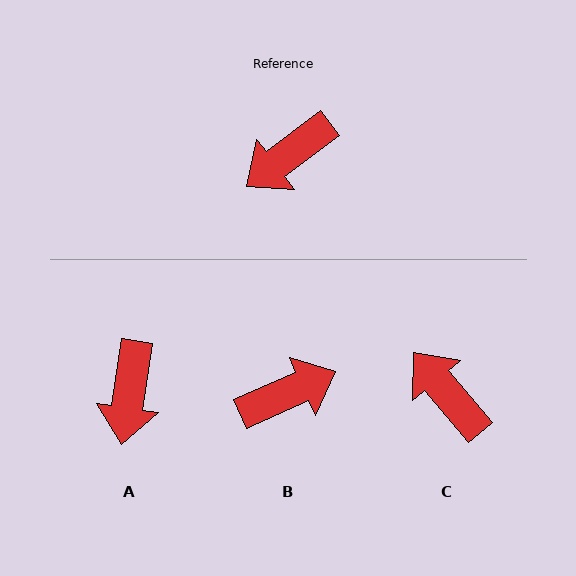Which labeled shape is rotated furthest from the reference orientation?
B, about 167 degrees away.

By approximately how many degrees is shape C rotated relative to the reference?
Approximately 87 degrees clockwise.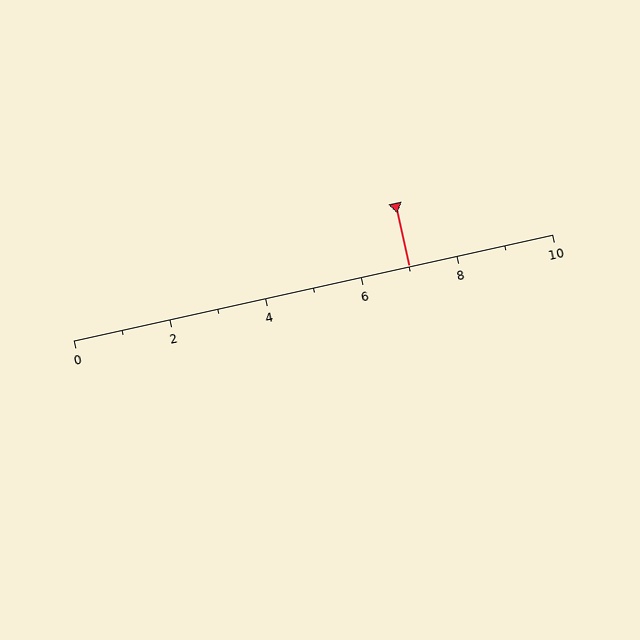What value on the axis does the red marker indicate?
The marker indicates approximately 7.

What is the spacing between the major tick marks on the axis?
The major ticks are spaced 2 apart.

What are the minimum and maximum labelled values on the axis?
The axis runs from 0 to 10.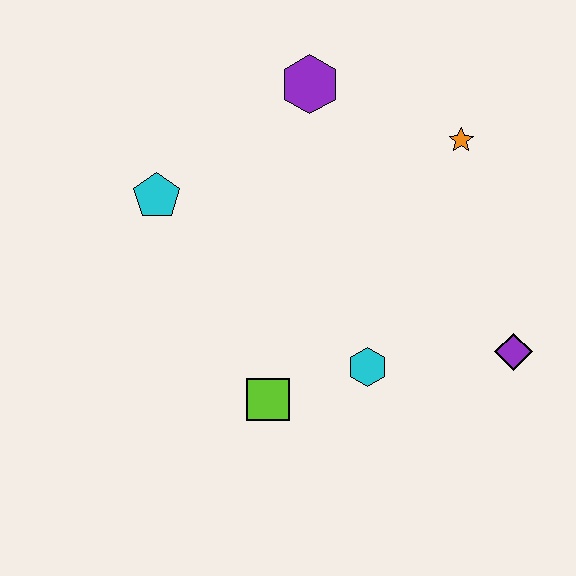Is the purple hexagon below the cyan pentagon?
No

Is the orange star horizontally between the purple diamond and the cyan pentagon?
Yes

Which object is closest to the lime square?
The cyan hexagon is closest to the lime square.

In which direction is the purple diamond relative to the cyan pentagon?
The purple diamond is to the right of the cyan pentagon.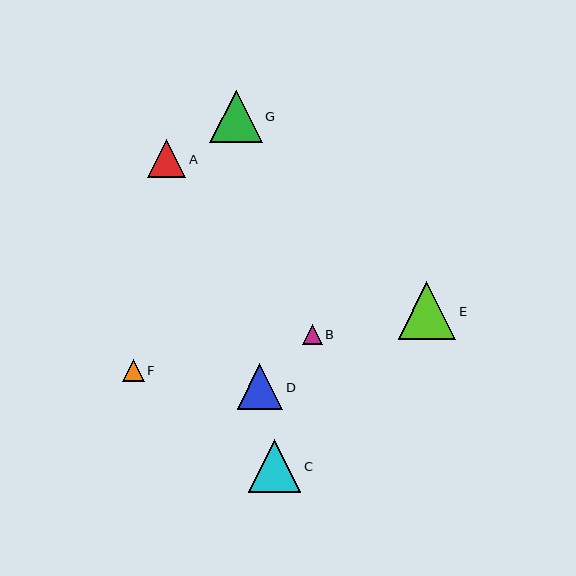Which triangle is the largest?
Triangle E is the largest with a size of approximately 58 pixels.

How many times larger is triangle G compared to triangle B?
Triangle G is approximately 2.6 times the size of triangle B.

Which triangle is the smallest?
Triangle B is the smallest with a size of approximately 20 pixels.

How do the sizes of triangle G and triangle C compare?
Triangle G and triangle C are approximately the same size.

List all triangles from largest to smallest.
From largest to smallest: E, G, C, D, A, F, B.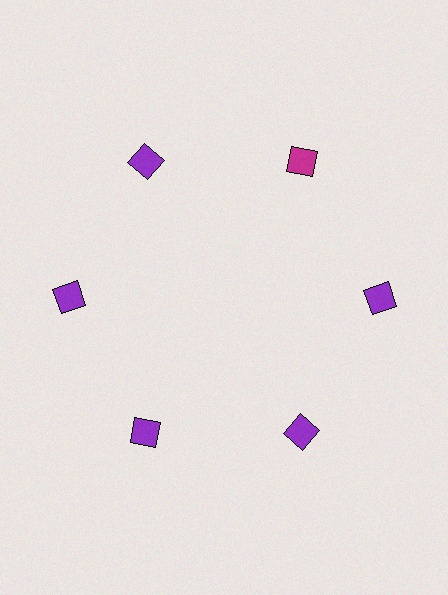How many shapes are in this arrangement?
There are 6 shapes arranged in a ring pattern.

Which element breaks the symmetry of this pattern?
The magenta diamond at roughly the 1 o'clock position breaks the symmetry. All other shapes are purple diamonds.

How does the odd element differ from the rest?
It has a different color: magenta instead of purple.